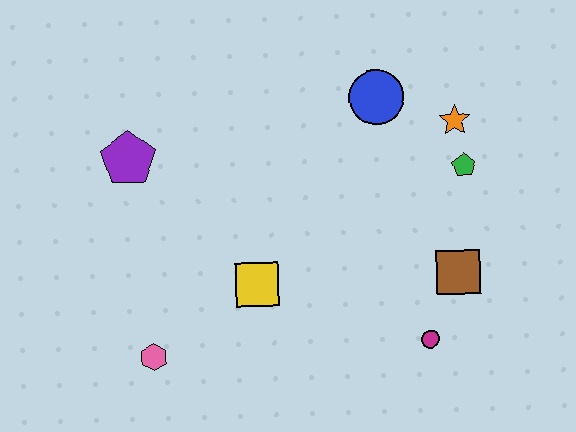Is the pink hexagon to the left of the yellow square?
Yes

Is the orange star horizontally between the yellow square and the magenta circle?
No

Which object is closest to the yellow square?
The pink hexagon is closest to the yellow square.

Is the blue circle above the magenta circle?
Yes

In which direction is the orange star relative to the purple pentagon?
The orange star is to the right of the purple pentagon.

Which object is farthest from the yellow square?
The orange star is farthest from the yellow square.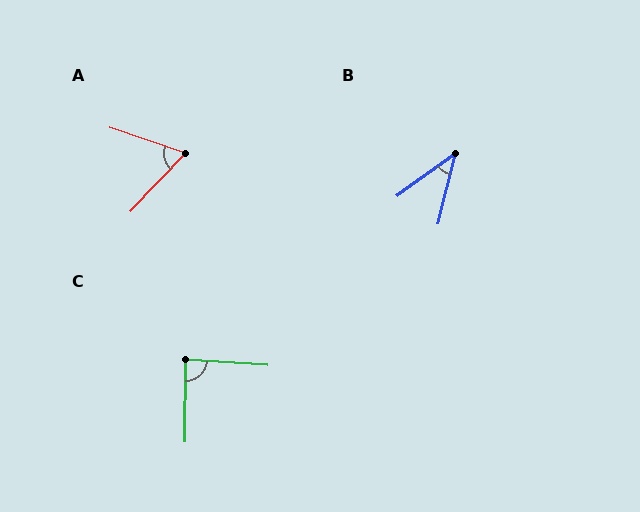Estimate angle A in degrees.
Approximately 65 degrees.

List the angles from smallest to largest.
B (40°), A (65°), C (86°).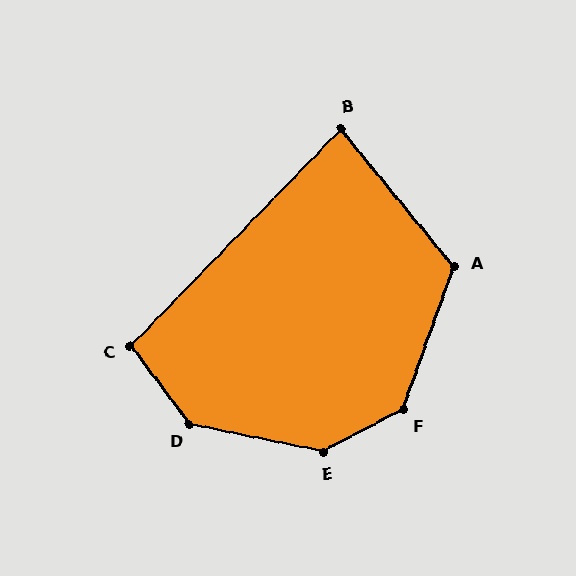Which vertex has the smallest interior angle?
B, at approximately 83 degrees.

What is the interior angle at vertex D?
Approximately 139 degrees (obtuse).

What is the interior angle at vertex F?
Approximately 137 degrees (obtuse).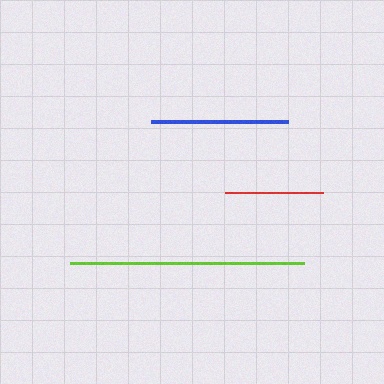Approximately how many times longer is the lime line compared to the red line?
The lime line is approximately 2.4 times the length of the red line.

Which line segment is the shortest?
The red line is the shortest at approximately 98 pixels.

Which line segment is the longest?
The lime line is the longest at approximately 234 pixels.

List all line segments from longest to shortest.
From longest to shortest: lime, blue, red.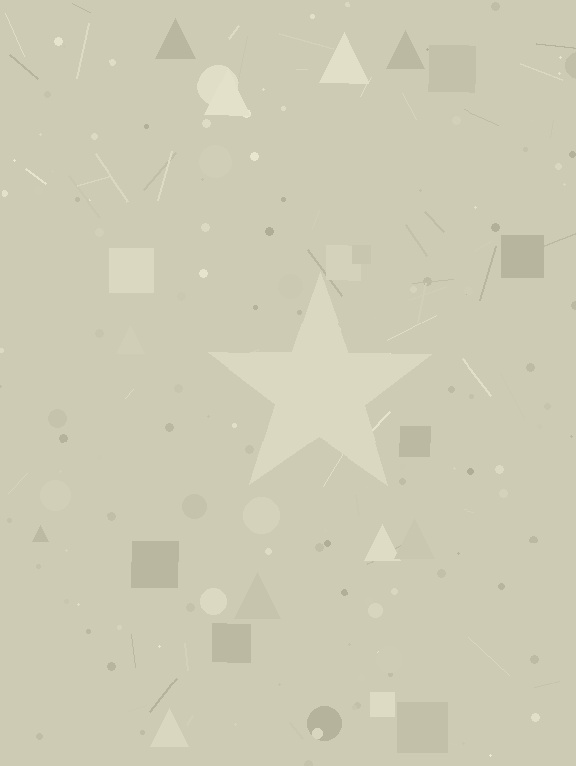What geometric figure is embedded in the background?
A star is embedded in the background.